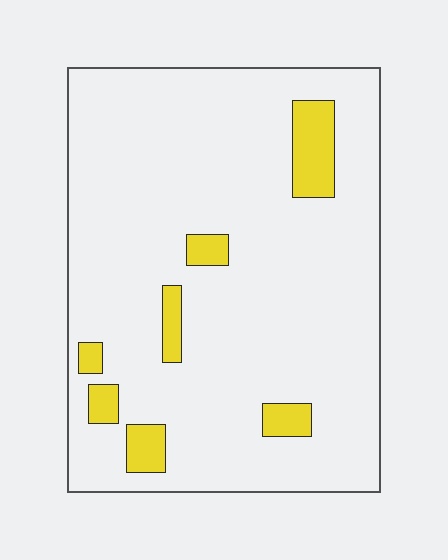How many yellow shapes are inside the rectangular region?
7.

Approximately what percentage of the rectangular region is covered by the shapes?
Approximately 10%.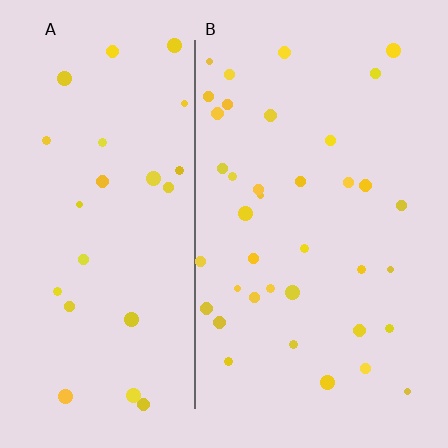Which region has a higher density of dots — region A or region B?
B (the right).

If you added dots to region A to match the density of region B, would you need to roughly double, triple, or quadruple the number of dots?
Approximately double.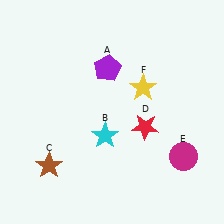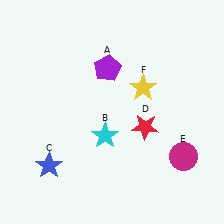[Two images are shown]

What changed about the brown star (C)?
In Image 1, C is brown. In Image 2, it changed to blue.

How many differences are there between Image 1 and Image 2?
There is 1 difference between the two images.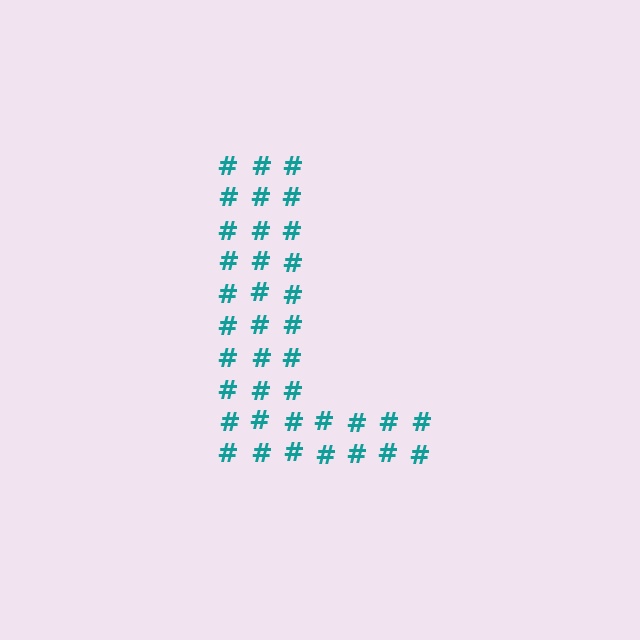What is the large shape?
The large shape is the letter L.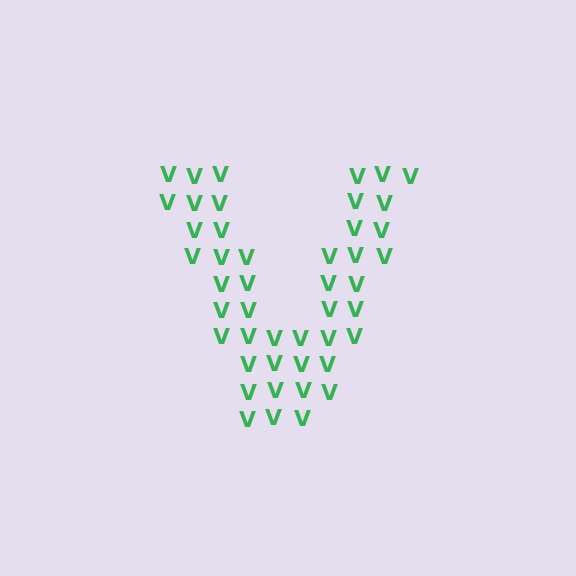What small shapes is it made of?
It is made of small letter V's.